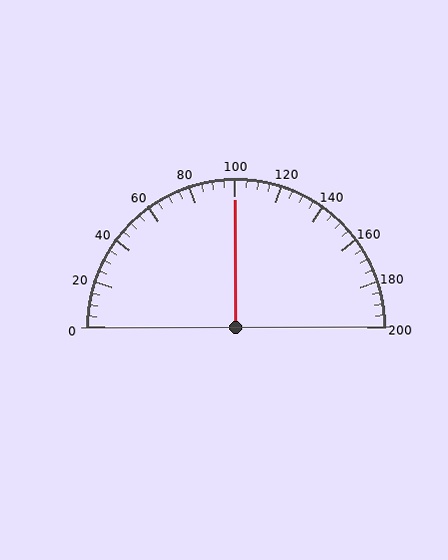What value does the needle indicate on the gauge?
The needle indicates approximately 100.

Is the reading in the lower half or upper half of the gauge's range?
The reading is in the upper half of the range (0 to 200).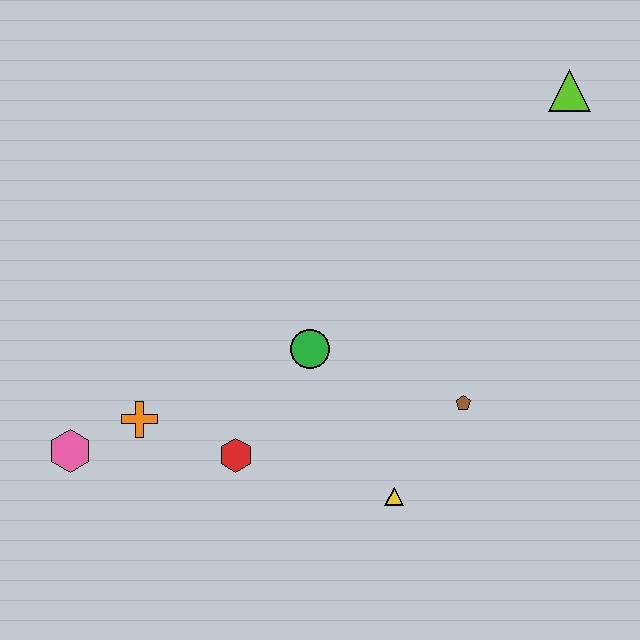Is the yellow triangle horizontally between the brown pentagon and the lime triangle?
No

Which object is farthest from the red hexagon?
The lime triangle is farthest from the red hexagon.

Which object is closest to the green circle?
The red hexagon is closest to the green circle.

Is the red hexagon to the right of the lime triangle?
No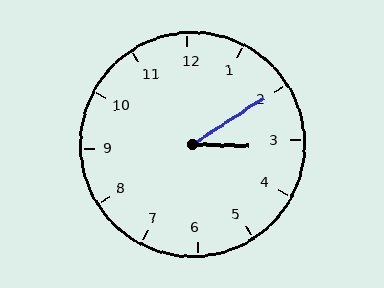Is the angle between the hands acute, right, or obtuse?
It is acute.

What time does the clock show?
3:10.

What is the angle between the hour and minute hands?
Approximately 35 degrees.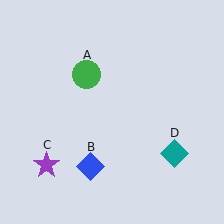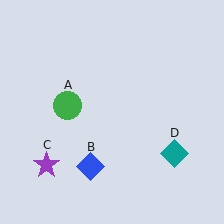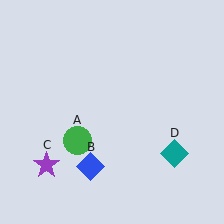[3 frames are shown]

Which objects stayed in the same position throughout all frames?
Blue diamond (object B) and purple star (object C) and teal diamond (object D) remained stationary.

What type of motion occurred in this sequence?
The green circle (object A) rotated counterclockwise around the center of the scene.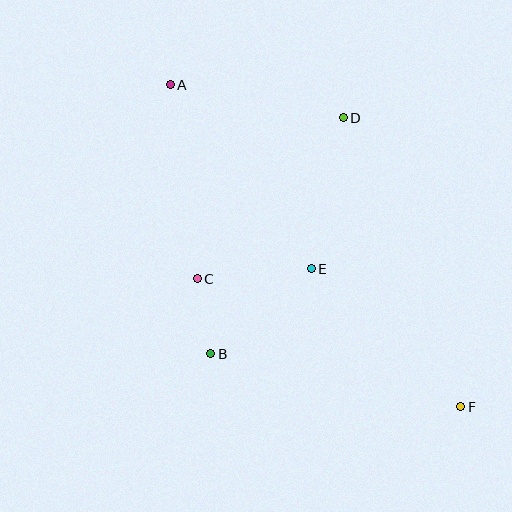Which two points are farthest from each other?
Points A and F are farthest from each other.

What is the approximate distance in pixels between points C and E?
The distance between C and E is approximately 114 pixels.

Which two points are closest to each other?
Points B and C are closest to each other.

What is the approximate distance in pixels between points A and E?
The distance between A and E is approximately 232 pixels.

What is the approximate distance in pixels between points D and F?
The distance between D and F is approximately 312 pixels.